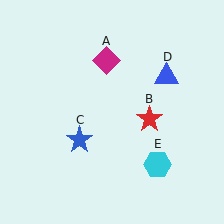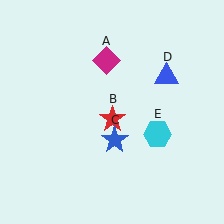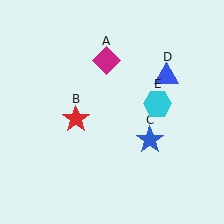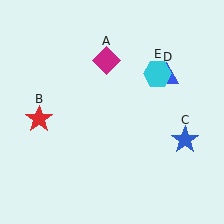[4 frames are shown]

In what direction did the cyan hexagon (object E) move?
The cyan hexagon (object E) moved up.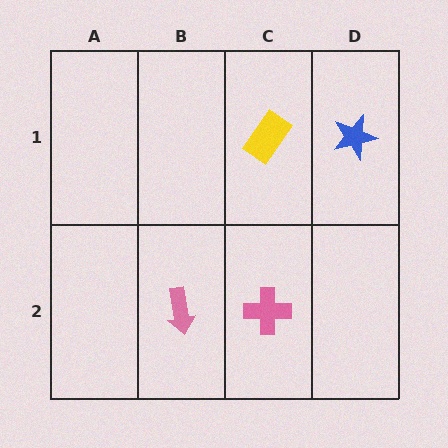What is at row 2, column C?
A pink cross.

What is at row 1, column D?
A blue star.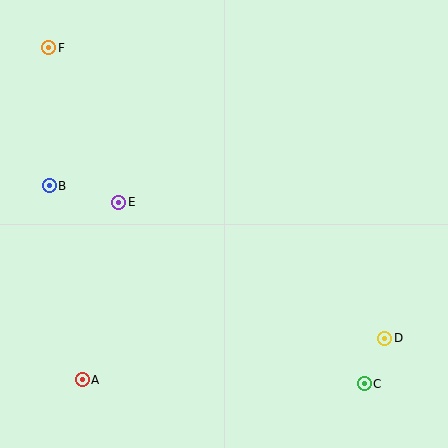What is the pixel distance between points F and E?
The distance between F and E is 170 pixels.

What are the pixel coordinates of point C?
Point C is at (364, 384).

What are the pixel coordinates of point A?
Point A is at (82, 380).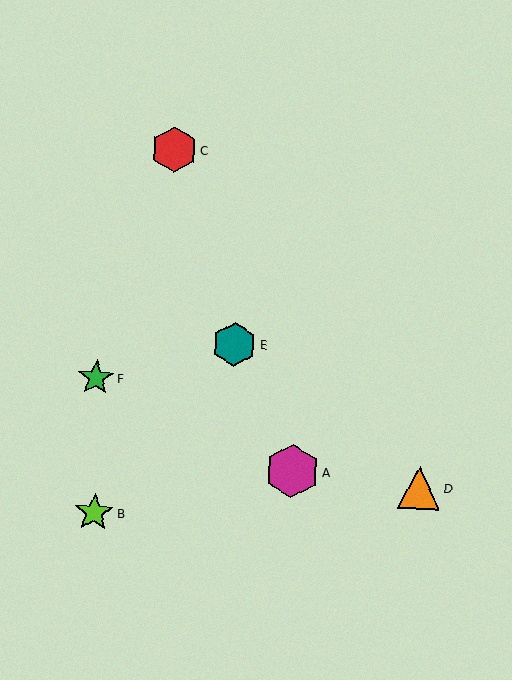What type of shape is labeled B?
Shape B is a lime star.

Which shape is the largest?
The magenta hexagon (labeled A) is the largest.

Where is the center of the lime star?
The center of the lime star is at (94, 513).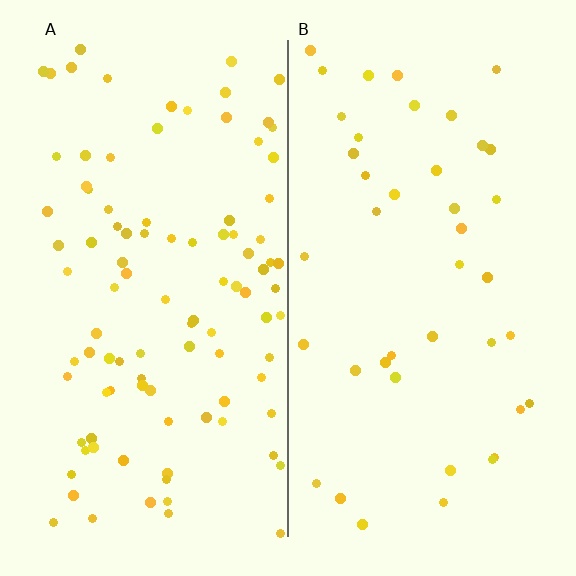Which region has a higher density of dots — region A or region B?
A (the left).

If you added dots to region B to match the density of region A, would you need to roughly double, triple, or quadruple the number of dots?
Approximately double.